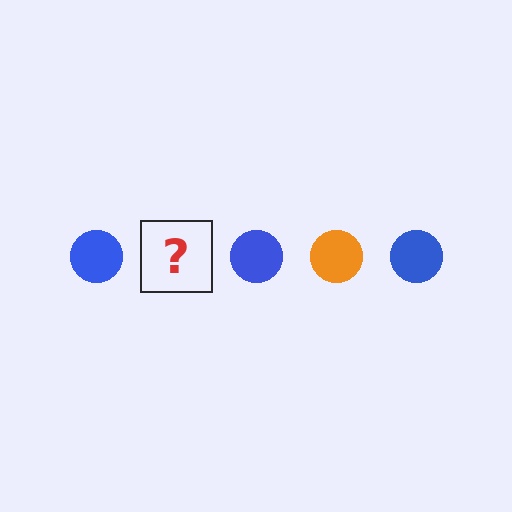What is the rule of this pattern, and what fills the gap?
The rule is that the pattern cycles through blue, orange circles. The gap should be filled with an orange circle.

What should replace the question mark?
The question mark should be replaced with an orange circle.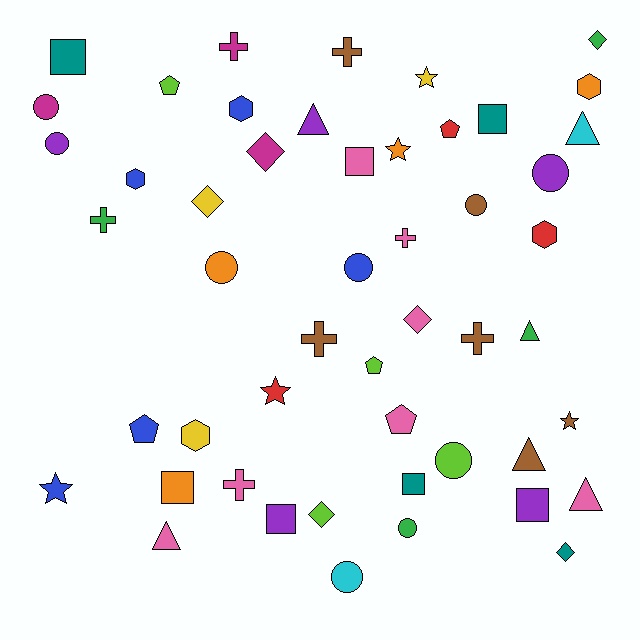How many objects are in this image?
There are 50 objects.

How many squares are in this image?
There are 7 squares.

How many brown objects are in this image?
There are 6 brown objects.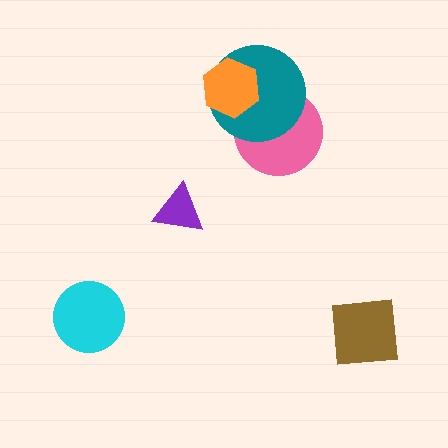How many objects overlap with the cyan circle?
0 objects overlap with the cyan circle.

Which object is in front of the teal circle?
The orange hexagon is in front of the teal circle.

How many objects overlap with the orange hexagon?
2 objects overlap with the orange hexagon.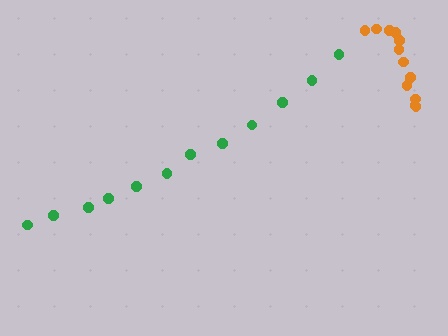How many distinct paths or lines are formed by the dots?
There are 2 distinct paths.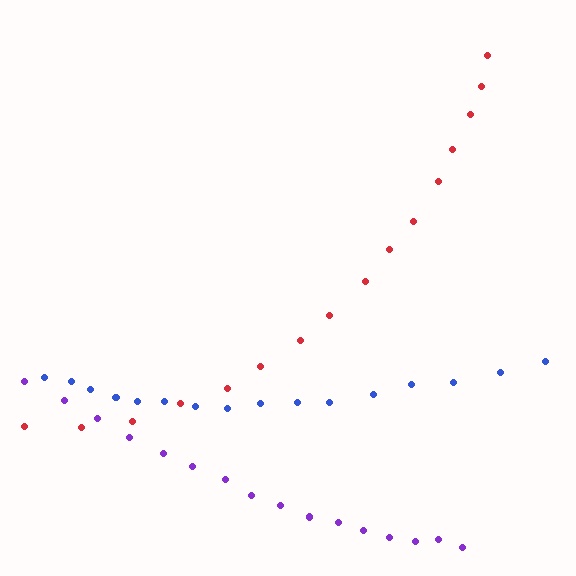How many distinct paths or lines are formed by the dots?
There are 3 distinct paths.